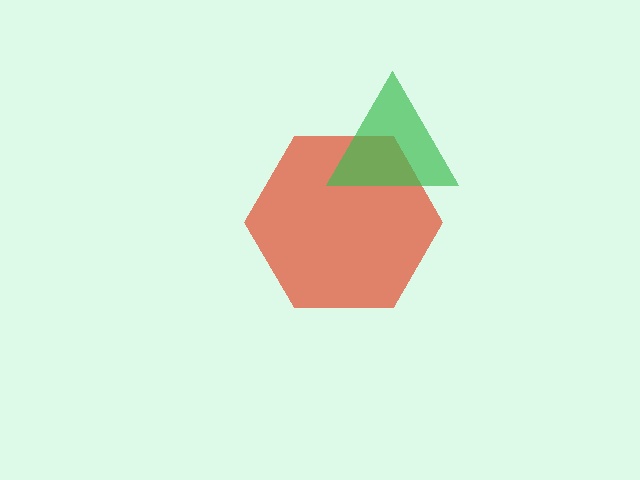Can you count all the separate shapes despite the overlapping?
Yes, there are 2 separate shapes.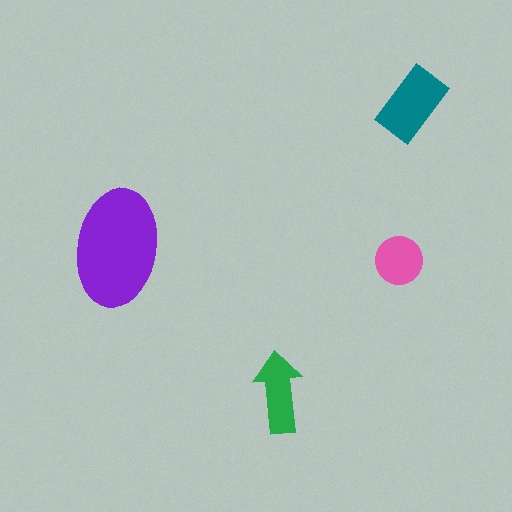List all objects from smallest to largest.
The pink circle, the green arrow, the teal rectangle, the purple ellipse.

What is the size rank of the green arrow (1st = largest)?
3rd.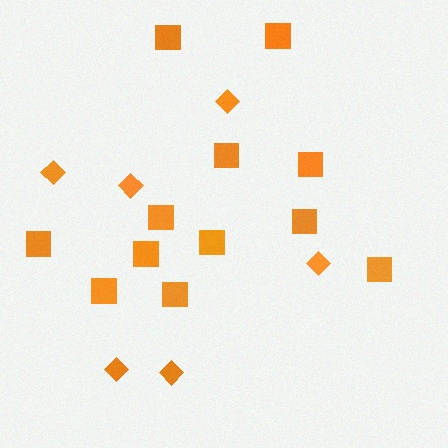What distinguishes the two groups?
There are 2 groups: one group of diamonds (6) and one group of squares (12).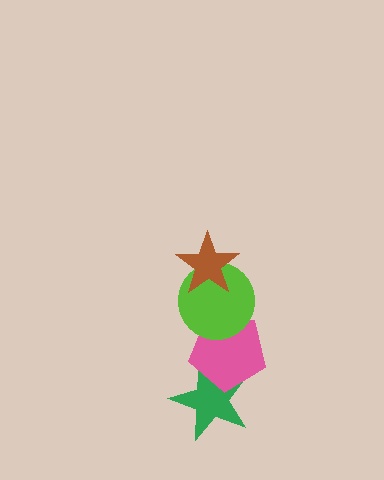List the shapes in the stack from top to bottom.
From top to bottom: the brown star, the lime circle, the pink pentagon, the green star.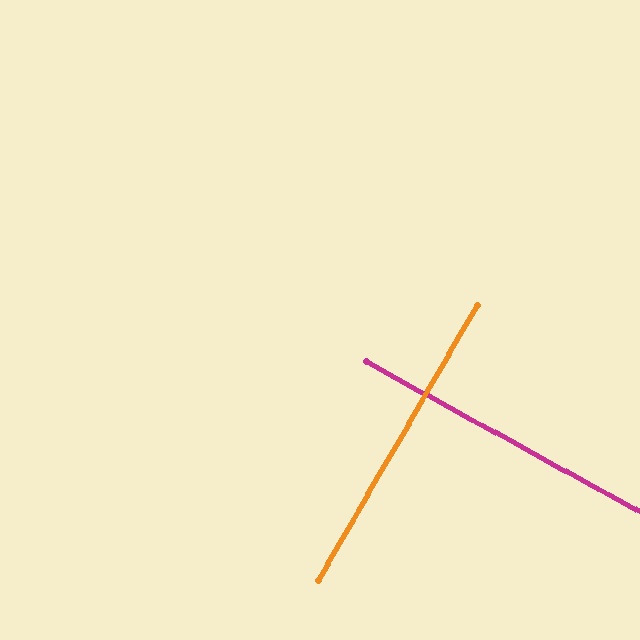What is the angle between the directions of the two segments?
Approximately 89 degrees.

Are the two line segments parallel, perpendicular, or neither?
Perpendicular — they meet at approximately 89°.